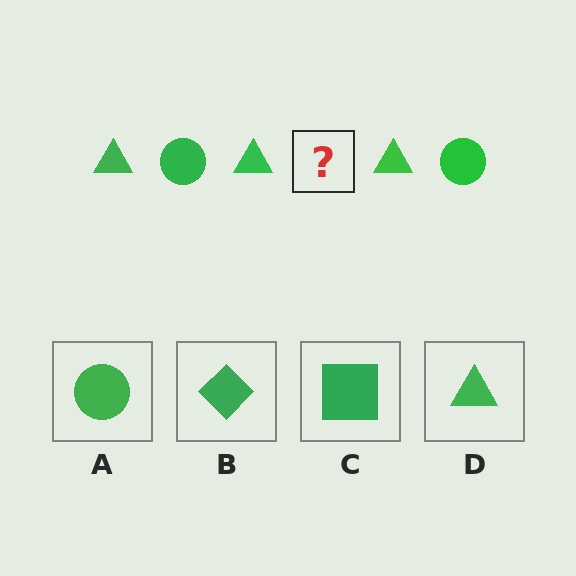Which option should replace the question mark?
Option A.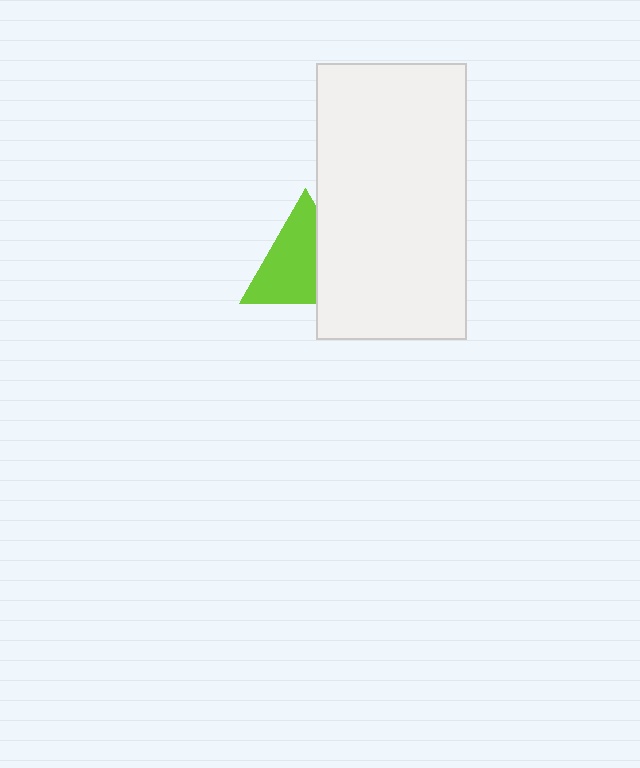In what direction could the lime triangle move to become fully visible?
The lime triangle could move left. That would shift it out from behind the white rectangle entirely.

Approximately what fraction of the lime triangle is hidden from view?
Roughly 37% of the lime triangle is hidden behind the white rectangle.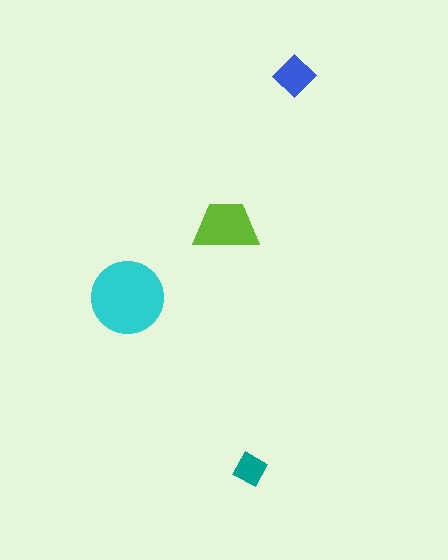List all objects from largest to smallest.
The cyan circle, the lime trapezoid, the blue diamond, the teal diamond.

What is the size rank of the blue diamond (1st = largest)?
3rd.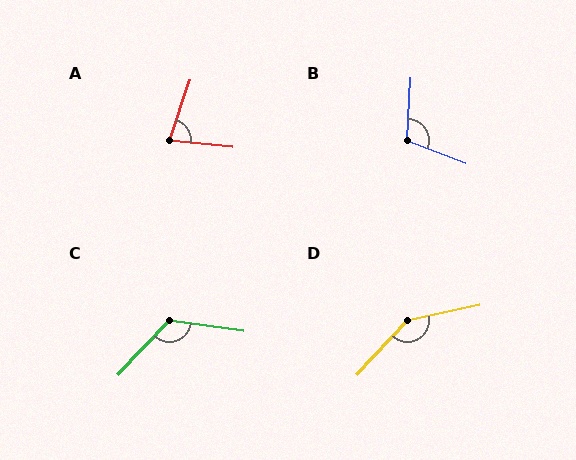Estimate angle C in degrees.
Approximately 125 degrees.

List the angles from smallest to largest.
A (78°), B (108°), C (125°), D (144°).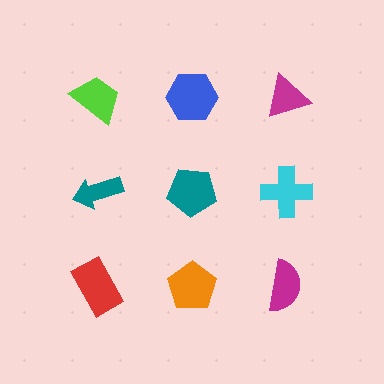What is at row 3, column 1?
A red rectangle.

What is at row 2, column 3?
A cyan cross.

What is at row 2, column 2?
A teal pentagon.